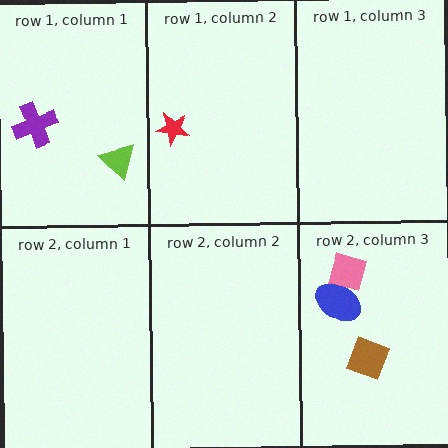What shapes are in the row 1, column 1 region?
The purple cross, the lime triangle.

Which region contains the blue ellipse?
The row 2, column 3 region.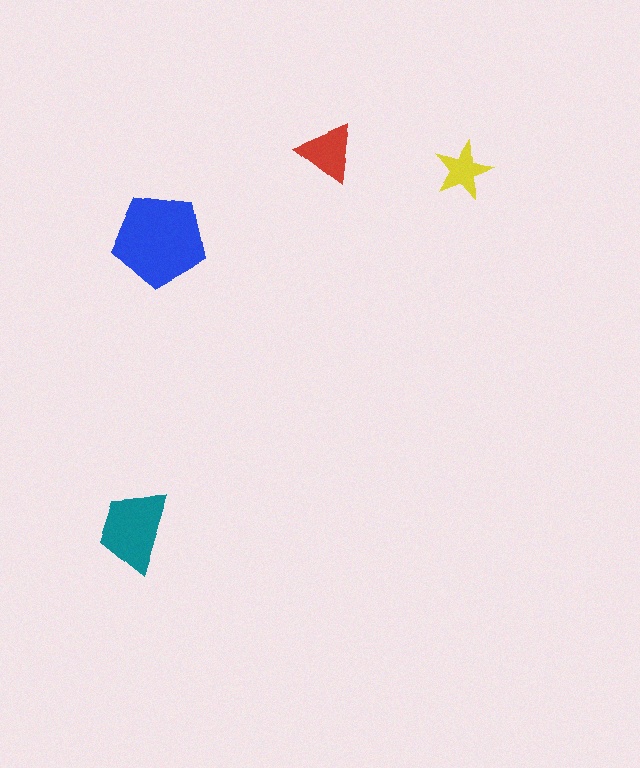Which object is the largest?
The blue pentagon.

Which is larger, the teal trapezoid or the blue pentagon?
The blue pentagon.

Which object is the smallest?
The yellow star.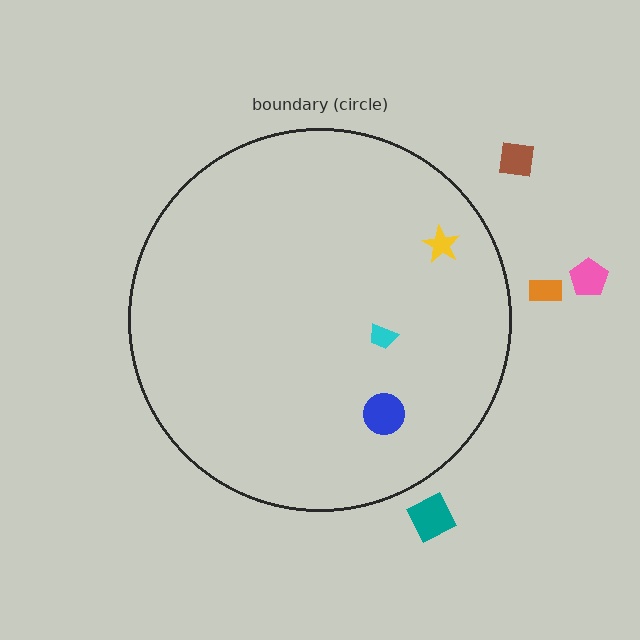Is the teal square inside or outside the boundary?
Outside.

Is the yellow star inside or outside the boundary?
Inside.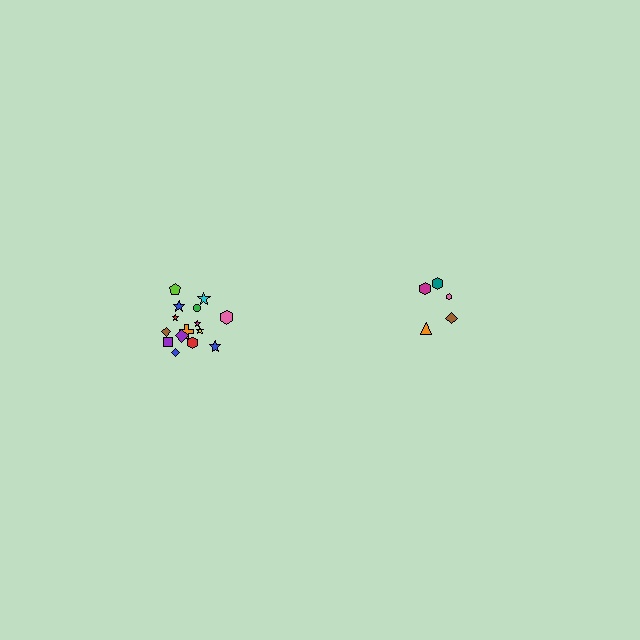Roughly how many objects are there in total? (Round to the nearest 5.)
Roughly 20 objects in total.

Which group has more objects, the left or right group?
The left group.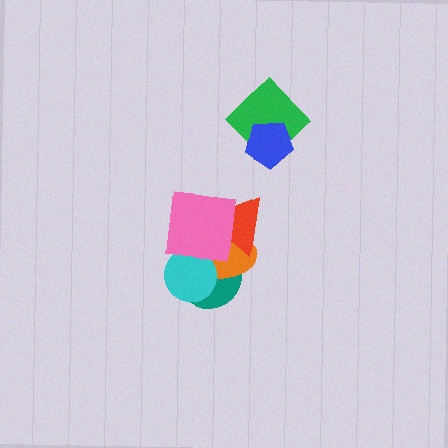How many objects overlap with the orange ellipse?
4 objects overlap with the orange ellipse.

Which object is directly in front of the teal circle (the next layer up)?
The orange ellipse is directly in front of the teal circle.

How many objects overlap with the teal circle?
4 objects overlap with the teal circle.